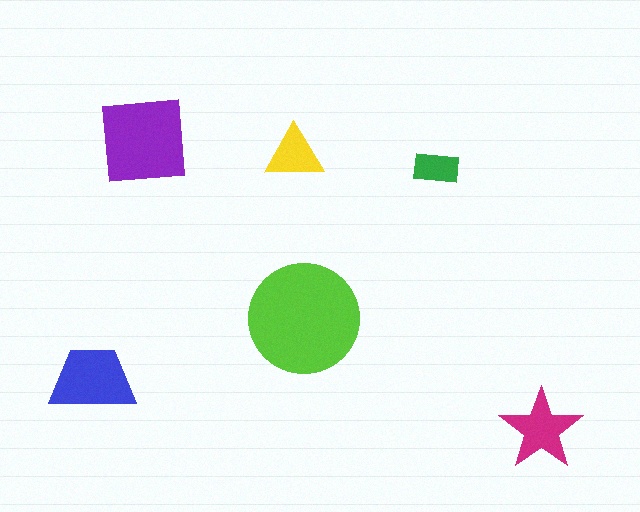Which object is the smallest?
The green rectangle.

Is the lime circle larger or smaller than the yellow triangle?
Larger.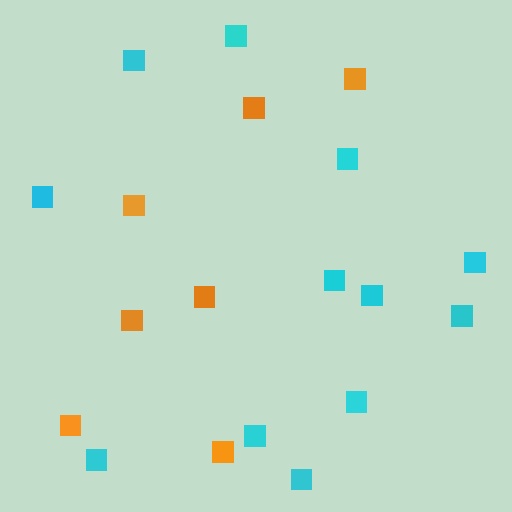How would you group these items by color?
There are 2 groups: one group of orange squares (7) and one group of cyan squares (12).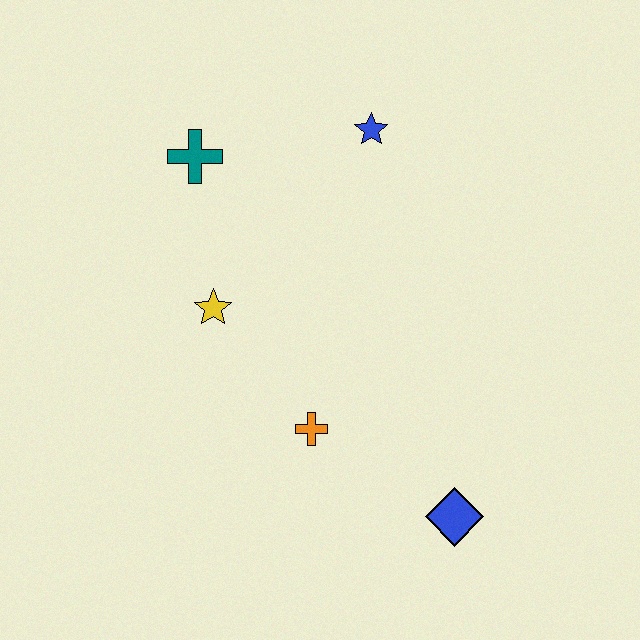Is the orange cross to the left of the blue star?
Yes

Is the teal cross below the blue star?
Yes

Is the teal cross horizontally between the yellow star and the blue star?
No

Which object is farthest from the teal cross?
The blue diamond is farthest from the teal cross.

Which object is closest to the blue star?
The teal cross is closest to the blue star.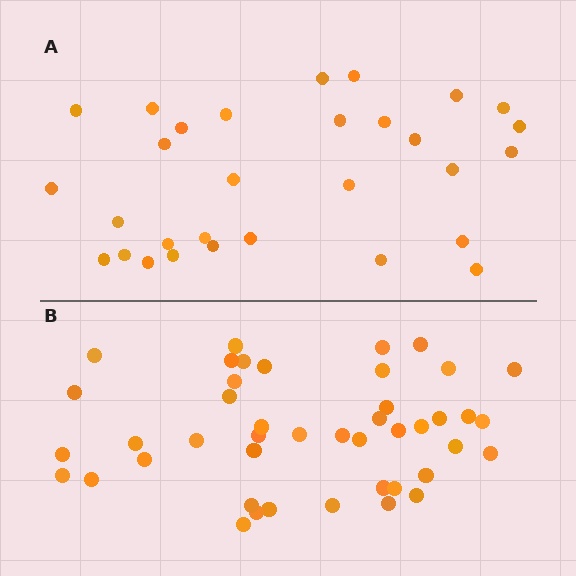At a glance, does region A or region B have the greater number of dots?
Region B (the bottom region) has more dots.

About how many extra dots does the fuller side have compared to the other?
Region B has approximately 15 more dots than region A.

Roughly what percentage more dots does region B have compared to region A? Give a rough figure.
About 45% more.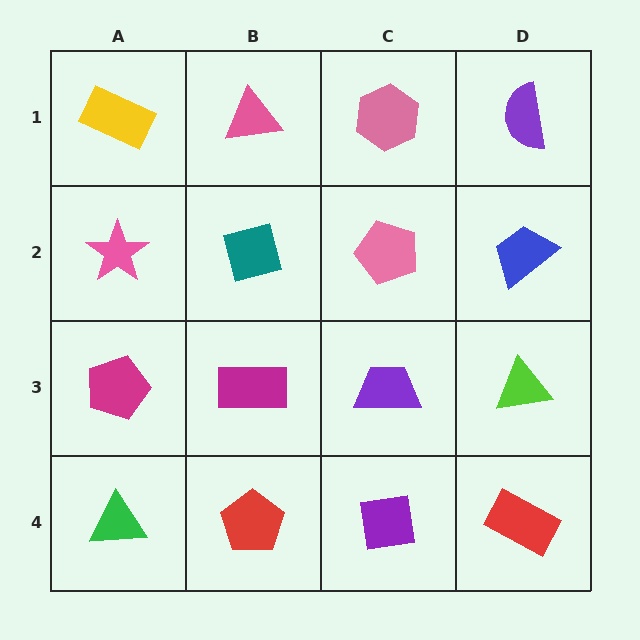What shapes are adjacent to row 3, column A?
A pink star (row 2, column A), a green triangle (row 4, column A), a magenta rectangle (row 3, column B).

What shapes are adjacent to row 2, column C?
A pink hexagon (row 1, column C), a purple trapezoid (row 3, column C), a teal square (row 2, column B), a blue trapezoid (row 2, column D).